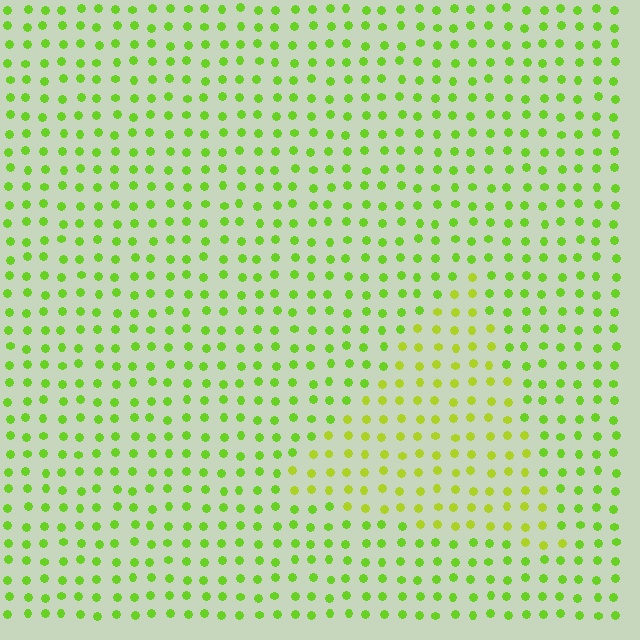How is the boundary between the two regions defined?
The boundary is defined purely by a slight shift in hue (about 24 degrees). Spacing, size, and orientation are identical on both sides.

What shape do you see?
I see a triangle.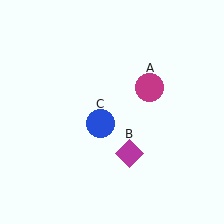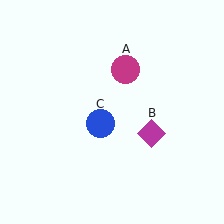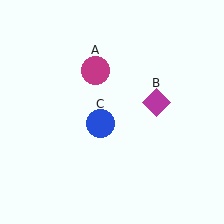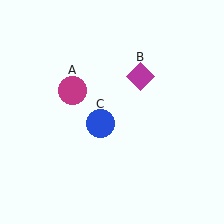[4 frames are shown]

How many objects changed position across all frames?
2 objects changed position: magenta circle (object A), magenta diamond (object B).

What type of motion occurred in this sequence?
The magenta circle (object A), magenta diamond (object B) rotated counterclockwise around the center of the scene.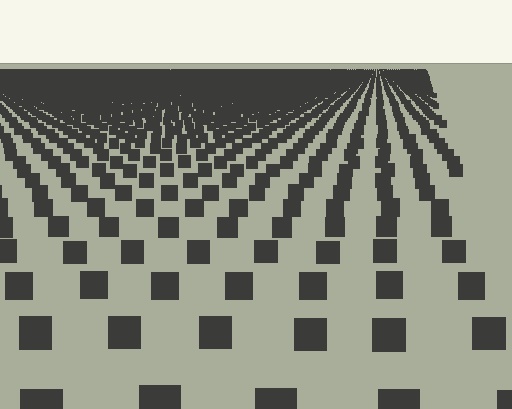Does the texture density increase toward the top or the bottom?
Density increases toward the top.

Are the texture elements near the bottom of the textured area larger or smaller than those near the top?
Larger. Near the bottom, elements are closer to the viewer and appear at a bigger on-screen size.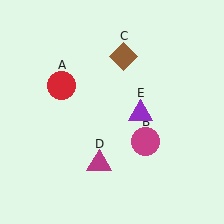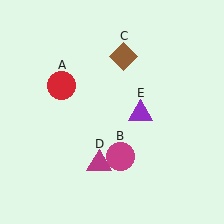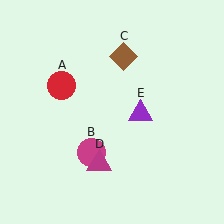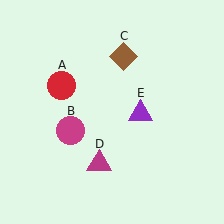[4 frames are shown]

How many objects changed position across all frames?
1 object changed position: magenta circle (object B).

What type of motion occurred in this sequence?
The magenta circle (object B) rotated clockwise around the center of the scene.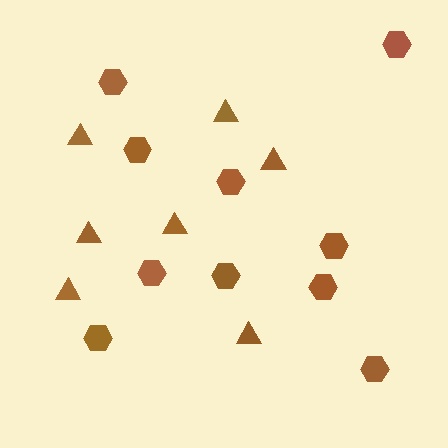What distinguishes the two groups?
There are 2 groups: one group of hexagons (10) and one group of triangles (7).